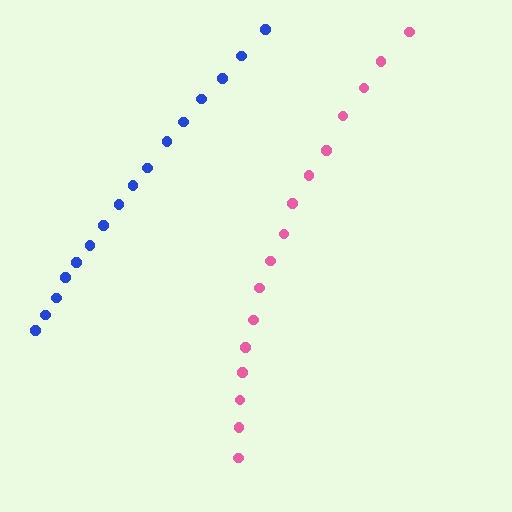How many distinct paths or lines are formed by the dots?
There are 2 distinct paths.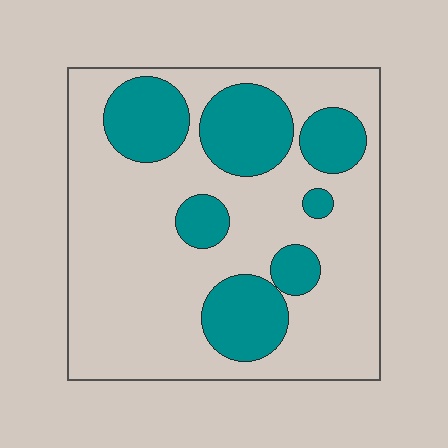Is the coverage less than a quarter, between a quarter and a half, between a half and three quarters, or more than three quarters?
Between a quarter and a half.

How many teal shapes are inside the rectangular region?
7.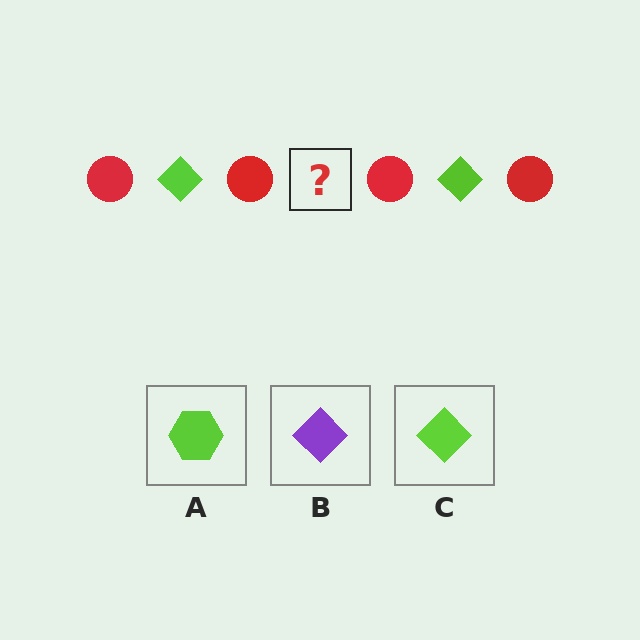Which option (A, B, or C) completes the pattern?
C.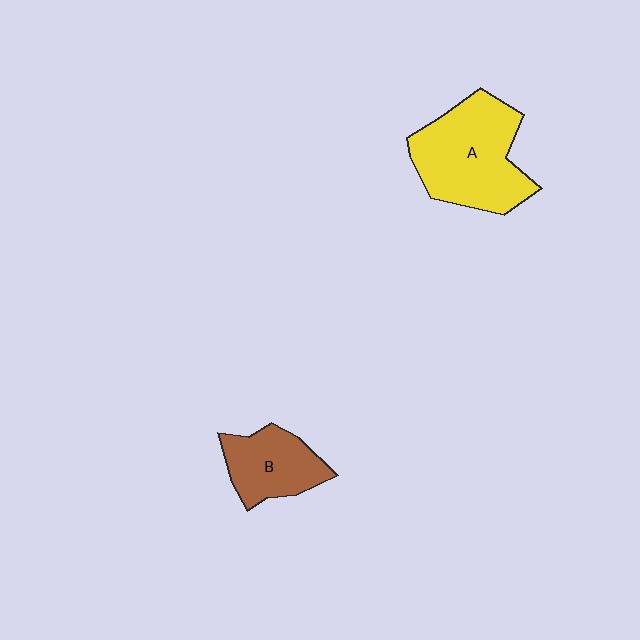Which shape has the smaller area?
Shape B (brown).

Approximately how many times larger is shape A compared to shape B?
Approximately 1.7 times.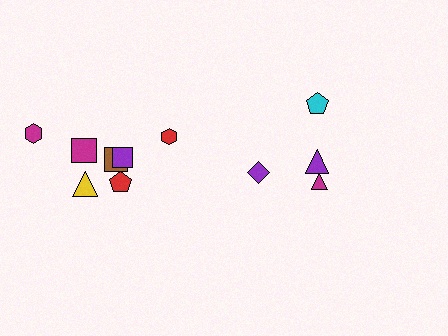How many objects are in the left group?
There are 7 objects.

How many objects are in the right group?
There are 4 objects.